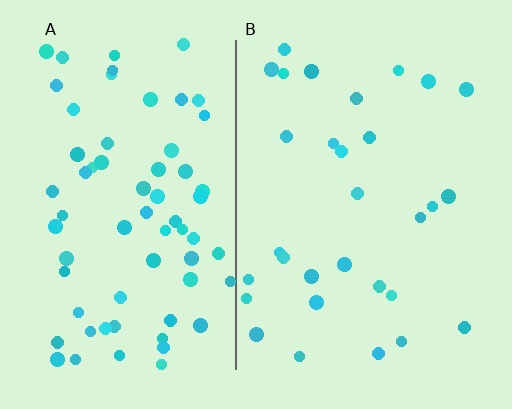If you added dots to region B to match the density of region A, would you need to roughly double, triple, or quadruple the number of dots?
Approximately double.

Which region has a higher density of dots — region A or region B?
A (the left).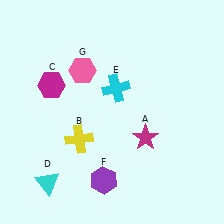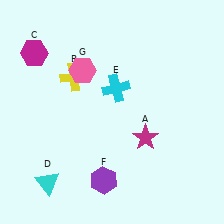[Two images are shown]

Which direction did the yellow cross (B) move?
The yellow cross (B) moved up.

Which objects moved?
The objects that moved are: the yellow cross (B), the magenta hexagon (C).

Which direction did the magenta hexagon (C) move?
The magenta hexagon (C) moved up.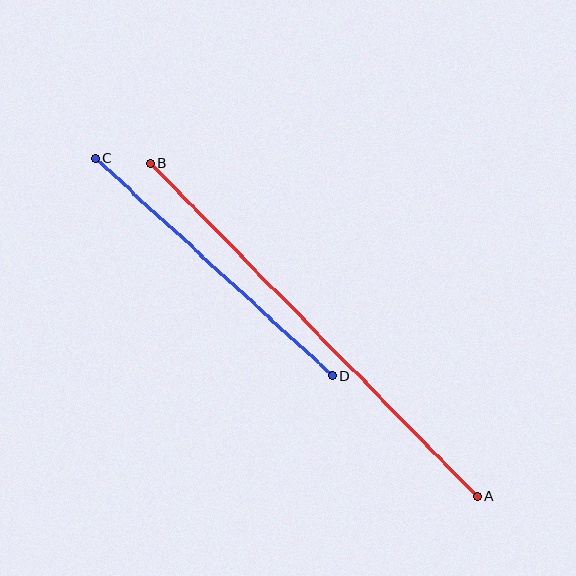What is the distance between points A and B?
The distance is approximately 467 pixels.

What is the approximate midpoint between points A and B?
The midpoint is at approximately (314, 330) pixels.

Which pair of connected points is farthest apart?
Points A and B are farthest apart.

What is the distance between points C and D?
The distance is approximately 321 pixels.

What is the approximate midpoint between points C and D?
The midpoint is at approximately (213, 267) pixels.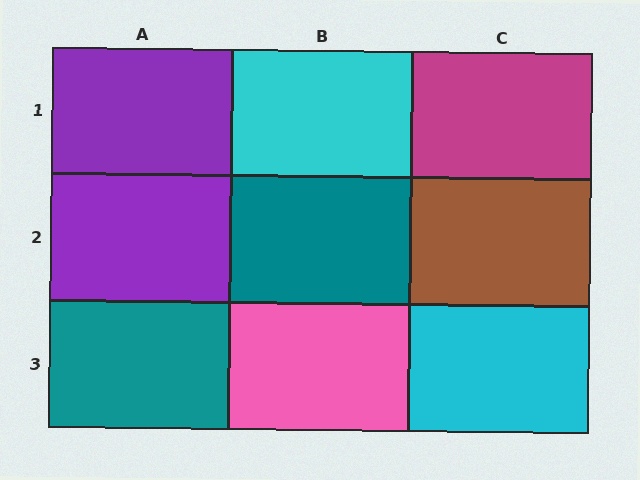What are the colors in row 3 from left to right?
Teal, pink, cyan.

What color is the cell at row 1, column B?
Cyan.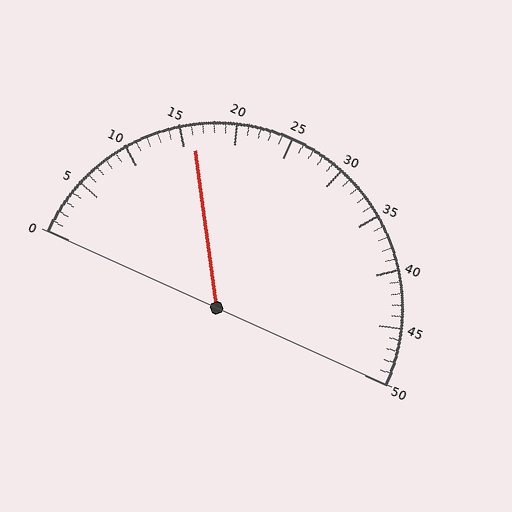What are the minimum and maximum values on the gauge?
The gauge ranges from 0 to 50.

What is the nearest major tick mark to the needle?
The nearest major tick mark is 15.